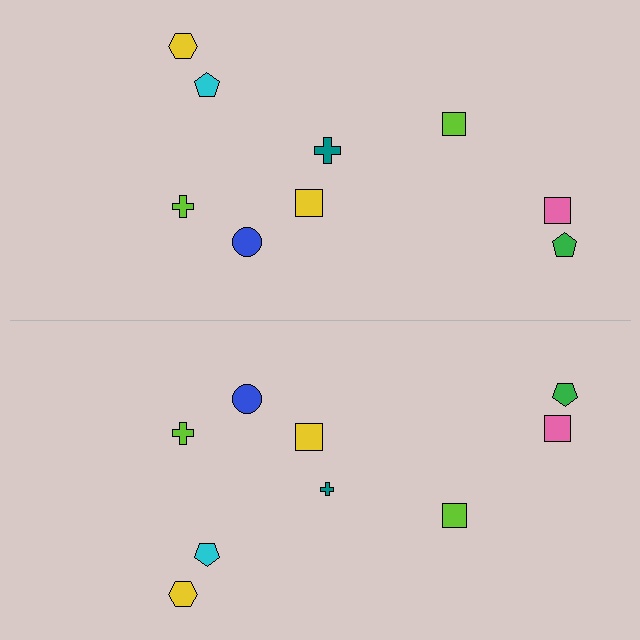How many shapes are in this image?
There are 18 shapes in this image.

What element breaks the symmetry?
The teal cross on the bottom side has a different size than its mirror counterpart.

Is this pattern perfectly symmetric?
No, the pattern is not perfectly symmetric. The teal cross on the bottom side has a different size than its mirror counterpart.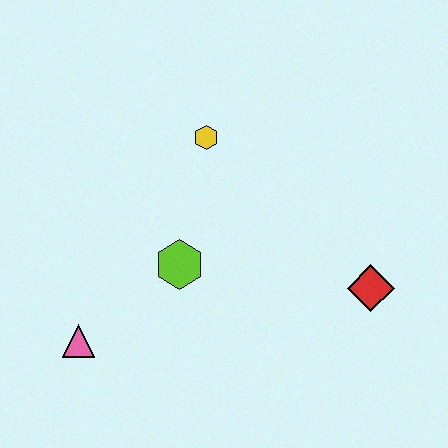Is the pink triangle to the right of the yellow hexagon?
No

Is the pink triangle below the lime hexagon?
Yes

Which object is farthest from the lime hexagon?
The red diamond is farthest from the lime hexagon.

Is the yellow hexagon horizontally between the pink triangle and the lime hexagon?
No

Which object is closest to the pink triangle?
The lime hexagon is closest to the pink triangle.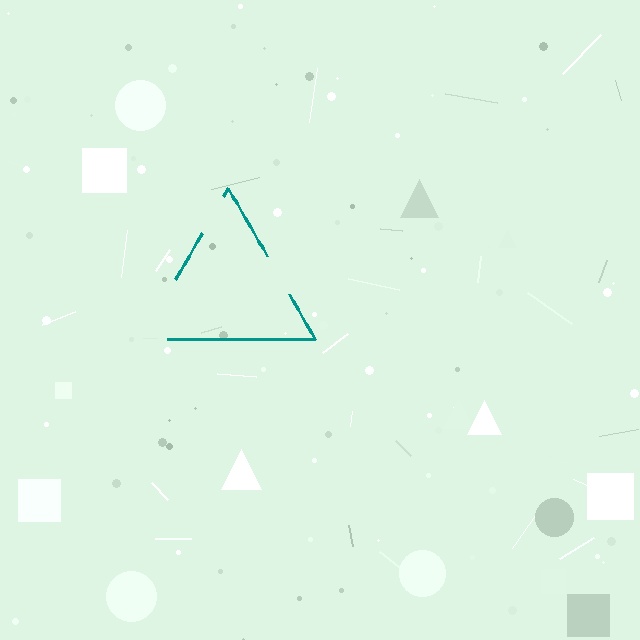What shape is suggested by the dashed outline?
The dashed outline suggests a triangle.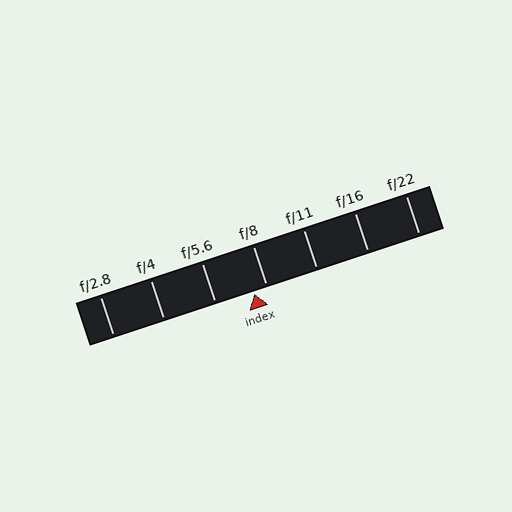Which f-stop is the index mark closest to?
The index mark is closest to f/8.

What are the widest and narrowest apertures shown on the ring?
The widest aperture shown is f/2.8 and the narrowest is f/22.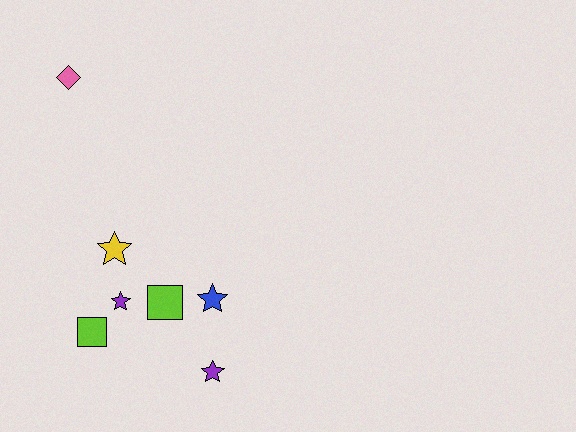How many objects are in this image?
There are 7 objects.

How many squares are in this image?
There are 2 squares.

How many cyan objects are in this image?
There are no cyan objects.